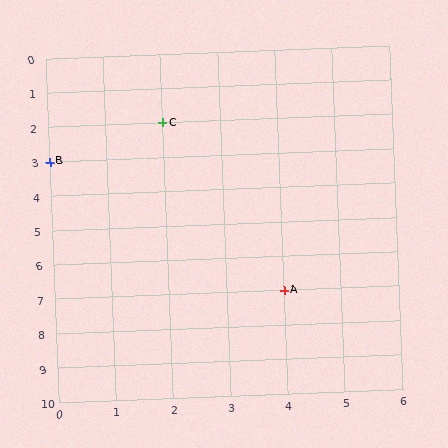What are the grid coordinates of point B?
Point B is at grid coordinates (0, 3).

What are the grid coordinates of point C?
Point C is at grid coordinates (2, 2).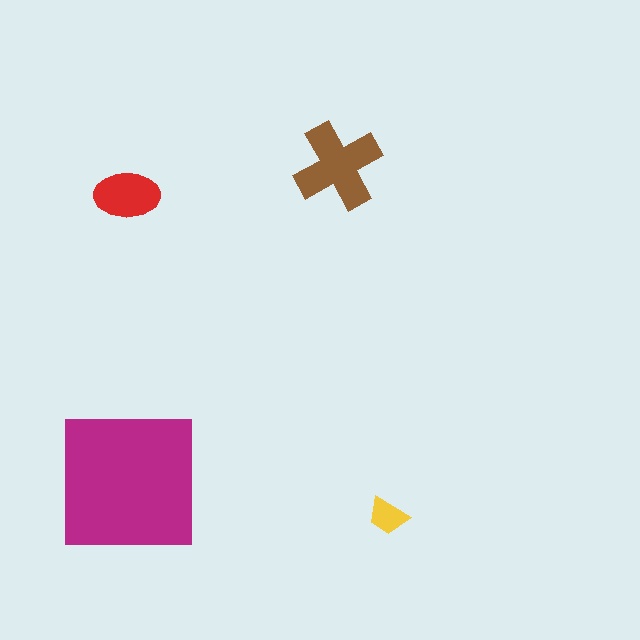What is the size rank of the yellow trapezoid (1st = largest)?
4th.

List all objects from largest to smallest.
The magenta square, the brown cross, the red ellipse, the yellow trapezoid.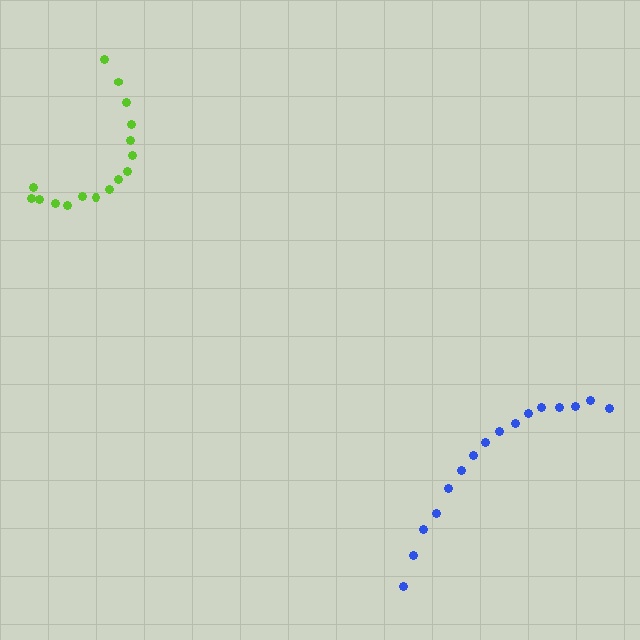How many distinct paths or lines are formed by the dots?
There are 2 distinct paths.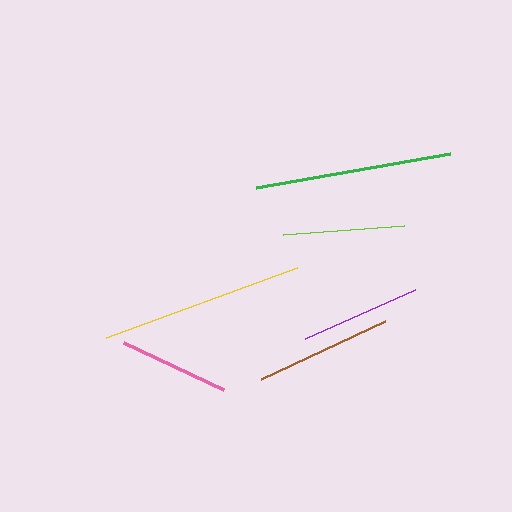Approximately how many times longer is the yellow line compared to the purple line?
The yellow line is approximately 1.7 times the length of the purple line.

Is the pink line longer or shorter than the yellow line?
The yellow line is longer than the pink line.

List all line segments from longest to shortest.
From longest to shortest: yellow, green, brown, lime, purple, pink.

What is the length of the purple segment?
The purple segment is approximately 121 pixels long.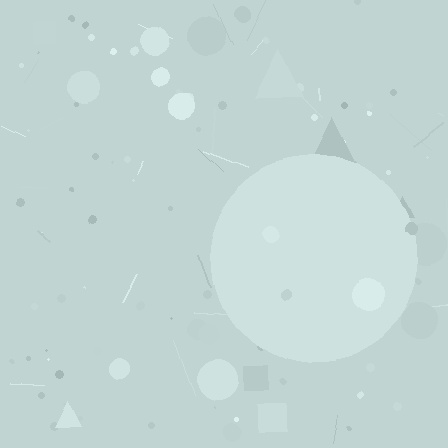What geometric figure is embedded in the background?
A circle is embedded in the background.